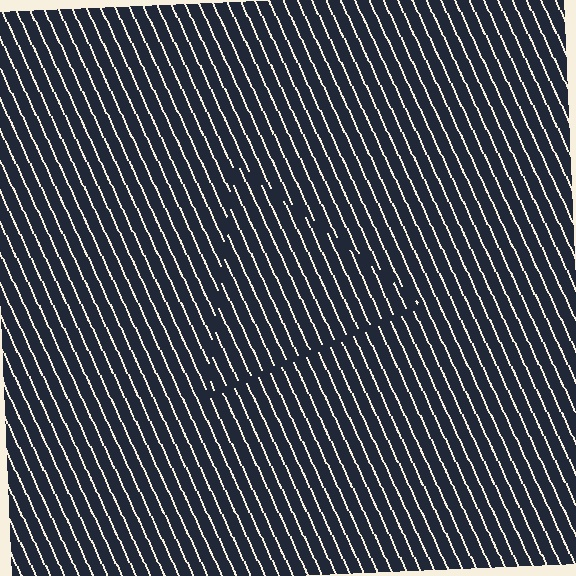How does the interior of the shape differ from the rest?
The interior of the shape contains the same grating, shifted by half a period — the contour is defined by the phase discontinuity where line-ends from the inner and outer gratings abut.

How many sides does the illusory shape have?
3 sides — the line-ends trace a triangle.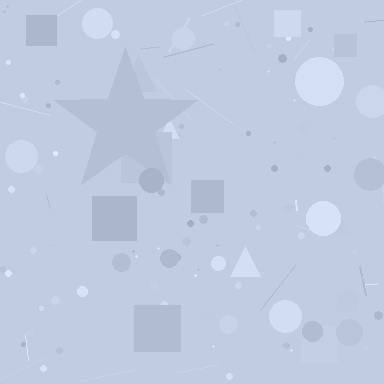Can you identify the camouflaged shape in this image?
The camouflaged shape is a star.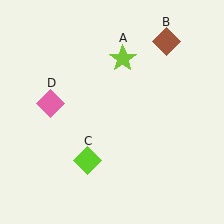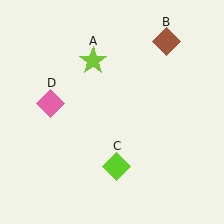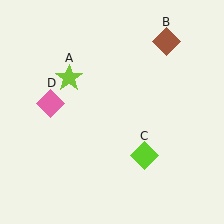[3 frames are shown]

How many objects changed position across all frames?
2 objects changed position: lime star (object A), lime diamond (object C).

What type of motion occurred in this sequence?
The lime star (object A), lime diamond (object C) rotated counterclockwise around the center of the scene.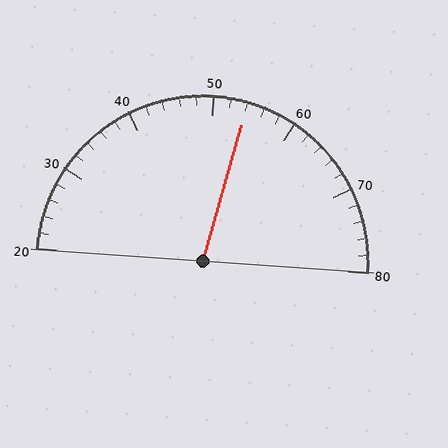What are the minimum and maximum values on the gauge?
The gauge ranges from 20 to 80.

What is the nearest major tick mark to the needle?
The nearest major tick mark is 50.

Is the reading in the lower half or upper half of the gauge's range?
The reading is in the upper half of the range (20 to 80).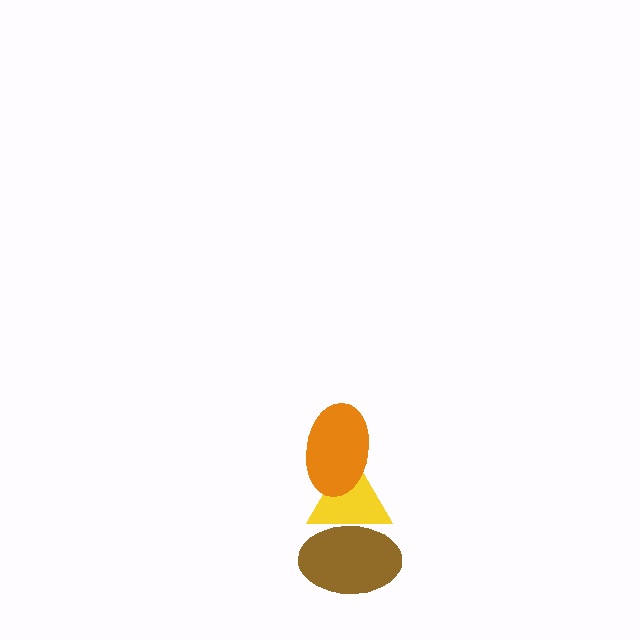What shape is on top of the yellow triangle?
The orange ellipse is on top of the yellow triangle.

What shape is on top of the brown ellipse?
The yellow triangle is on top of the brown ellipse.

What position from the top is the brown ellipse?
The brown ellipse is 3rd from the top.